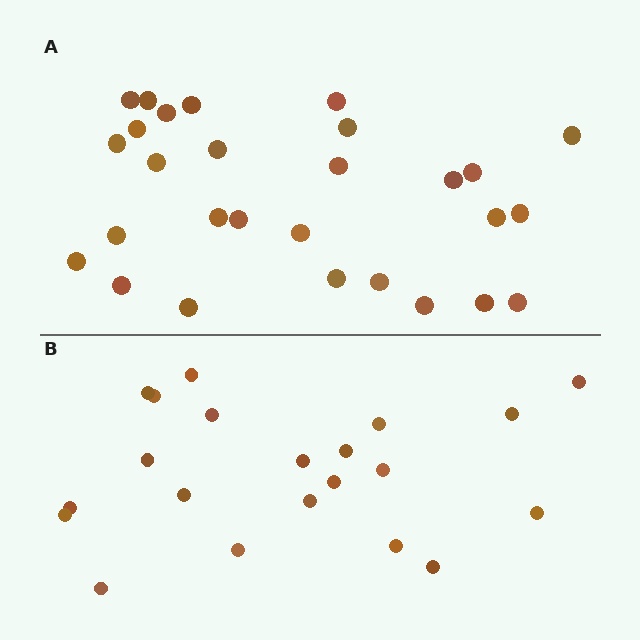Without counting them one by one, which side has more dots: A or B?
Region A (the top region) has more dots.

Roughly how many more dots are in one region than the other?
Region A has roughly 8 or so more dots than region B.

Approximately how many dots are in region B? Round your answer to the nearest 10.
About 20 dots. (The exact count is 21, which rounds to 20.)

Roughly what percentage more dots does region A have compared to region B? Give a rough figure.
About 35% more.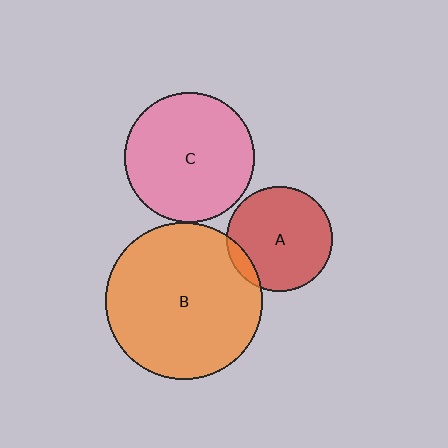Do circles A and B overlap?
Yes.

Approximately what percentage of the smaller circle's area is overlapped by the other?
Approximately 10%.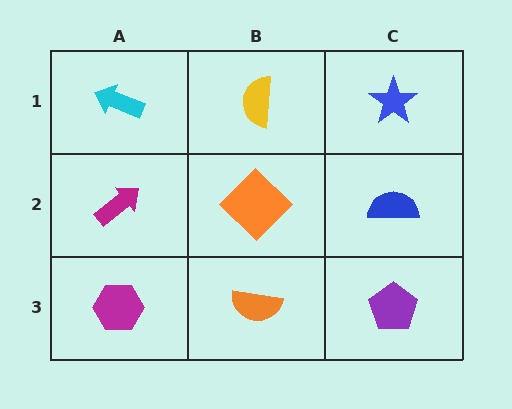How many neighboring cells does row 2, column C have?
3.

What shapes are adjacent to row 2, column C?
A blue star (row 1, column C), a purple pentagon (row 3, column C), an orange diamond (row 2, column B).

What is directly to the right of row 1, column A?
A yellow semicircle.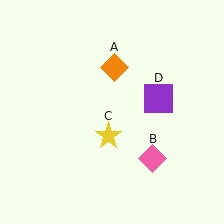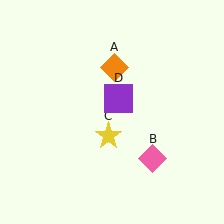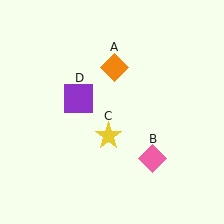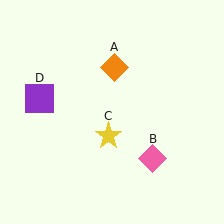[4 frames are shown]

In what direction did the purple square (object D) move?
The purple square (object D) moved left.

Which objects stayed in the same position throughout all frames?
Orange diamond (object A) and pink diamond (object B) and yellow star (object C) remained stationary.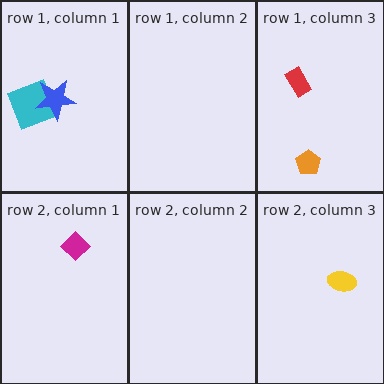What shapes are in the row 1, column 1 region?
The cyan square, the blue star.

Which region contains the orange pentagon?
The row 1, column 3 region.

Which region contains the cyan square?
The row 1, column 1 region.